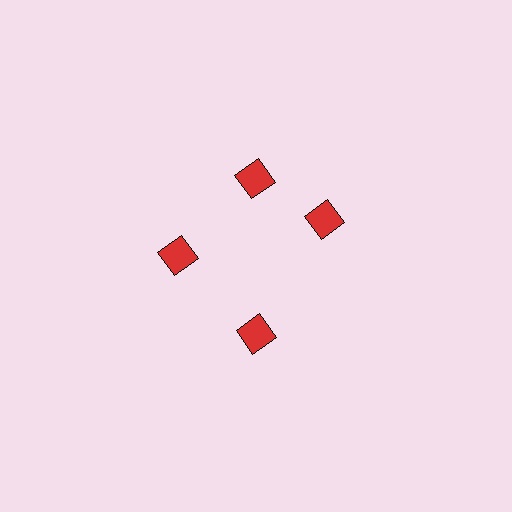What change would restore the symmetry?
The symmetry would be restored by rotating it back into even spacing with its neighbors so that all 4 squares sit at equal angles and equal distance from the center.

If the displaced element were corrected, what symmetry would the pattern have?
It would have 4-fold rotational symmetry — the pattern would map onto itself every 90 degrees.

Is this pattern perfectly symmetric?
No. The 4 red squares are arranged in a ring, but one element near the 3 o'clock position is rotated out of alignment along the ring, breaking the 4-fold rotational symmetry.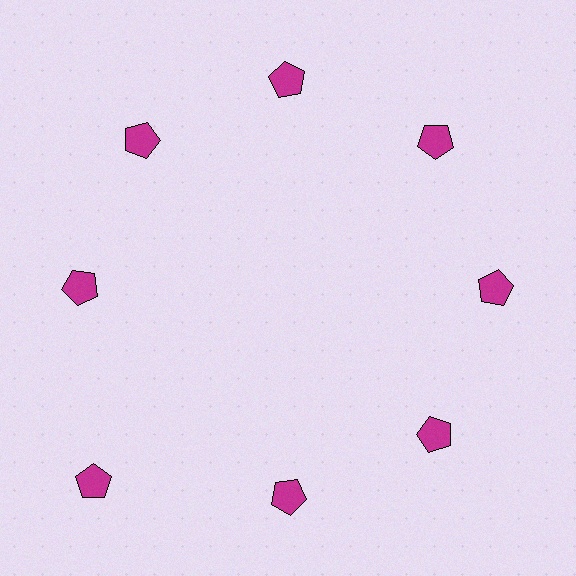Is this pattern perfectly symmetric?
No. The 8 magenta pentagons are arranged in a ring, but one element near the 8 o'clock position is pushed outward from the center, breaking the 8-fold rotational symmetry.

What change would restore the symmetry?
The symmetry would be restored by moving it inward, back onto the ring so that all 8 pentagons sit at equal angles and equal distance from the center.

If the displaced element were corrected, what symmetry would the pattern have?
It would have 8-fold rotational symmetry — the pattern would map onto itself every 45 degrees.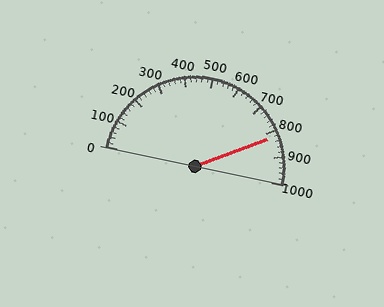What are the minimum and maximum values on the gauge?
The gauge ranges from 0 to 1000.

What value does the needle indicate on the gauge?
The needle indicates approximately 820.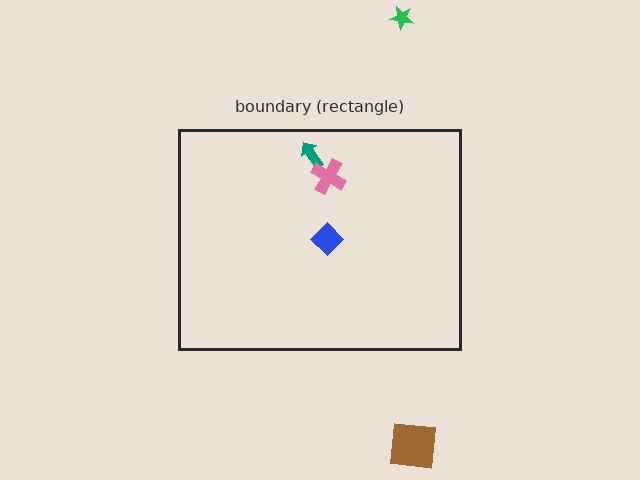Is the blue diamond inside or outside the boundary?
Inside.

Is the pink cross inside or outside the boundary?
Inside.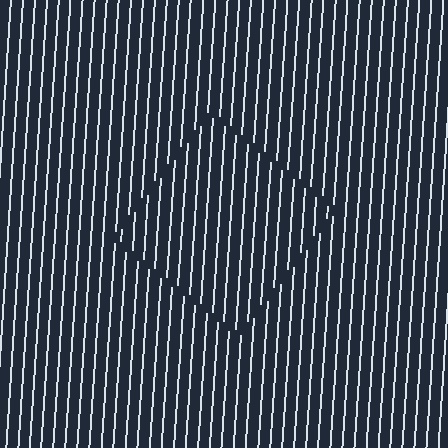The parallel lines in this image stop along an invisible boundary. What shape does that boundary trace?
An illusory square. The interior of the shape contains the same grating, shifted by half a period — the contour is defined by the phase discontinuity where line-ends from the inner and outer gratings abut.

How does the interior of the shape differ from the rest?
The interior of the shape contains the same grating, shifted by half a period — the contour is defined by the phase discontinuity where line-ends from the inner and outer gratings abut.